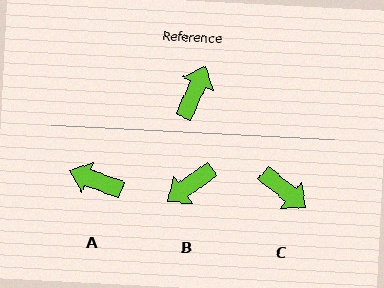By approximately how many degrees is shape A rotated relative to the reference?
Approximately 93 degrees counter-clockwise.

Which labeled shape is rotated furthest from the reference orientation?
B, about 149 degrees away.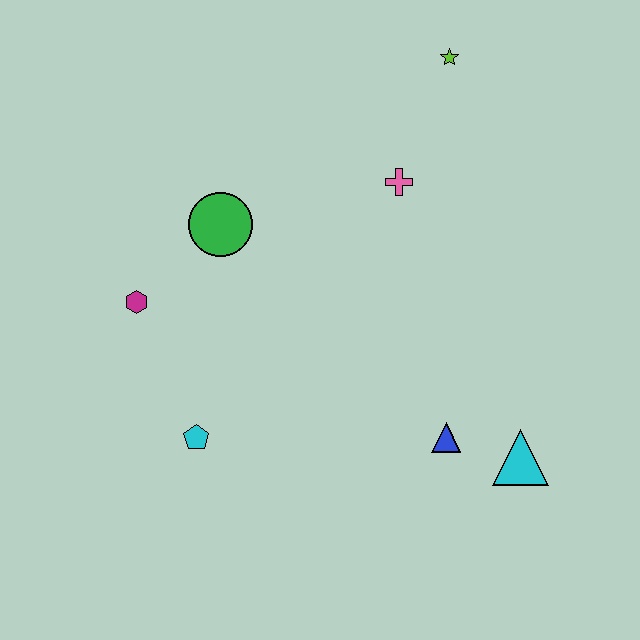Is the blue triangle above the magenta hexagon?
No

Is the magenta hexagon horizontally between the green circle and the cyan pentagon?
No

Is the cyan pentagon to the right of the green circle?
No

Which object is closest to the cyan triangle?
The blue triangle is closest to the cyan triangle.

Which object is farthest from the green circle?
The cyan triangle is farthest from the green circle.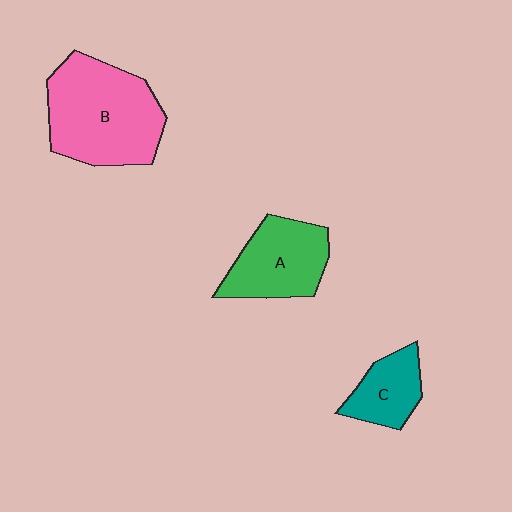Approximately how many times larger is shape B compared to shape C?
Approximately 2.4 times.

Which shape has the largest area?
Shape B (pink).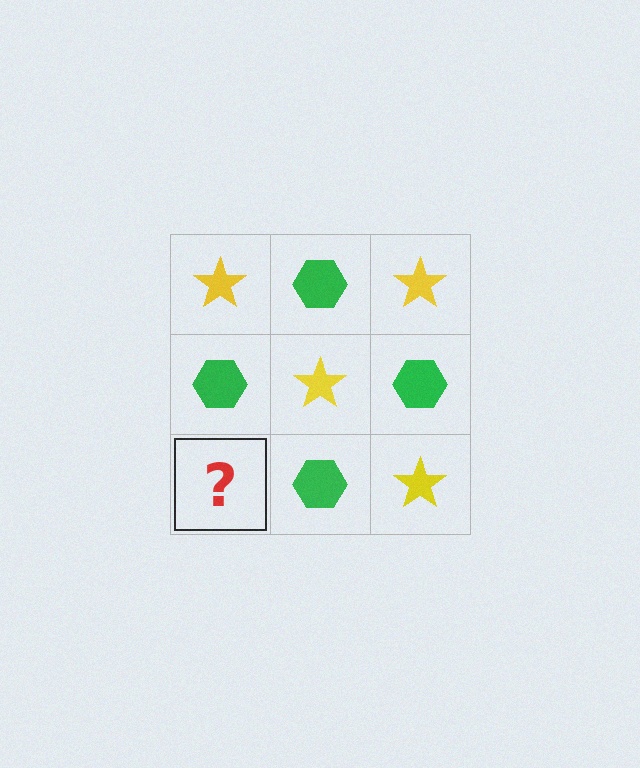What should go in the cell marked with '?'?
The missing cell should contain a yellow star.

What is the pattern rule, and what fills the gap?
The rule is that it alternates yellow star and green hexagon in a checkerboard pattern. The gap should be filled with a yellow star.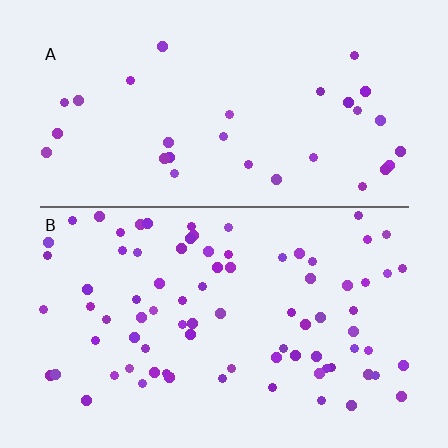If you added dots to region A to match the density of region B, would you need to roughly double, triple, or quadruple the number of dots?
Approximately triple.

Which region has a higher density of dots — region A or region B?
B (the bottom).